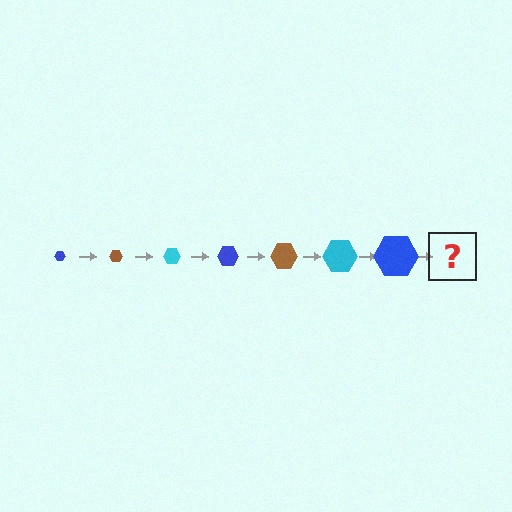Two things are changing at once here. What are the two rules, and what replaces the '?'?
The two rules are that the hexagon grows larger each step and the color cycles through blue, brown, and cyan. The '?' should be a brown hexagon, larger than the previous one.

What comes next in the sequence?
The next element should be a brown hexagon, larger than the previous one.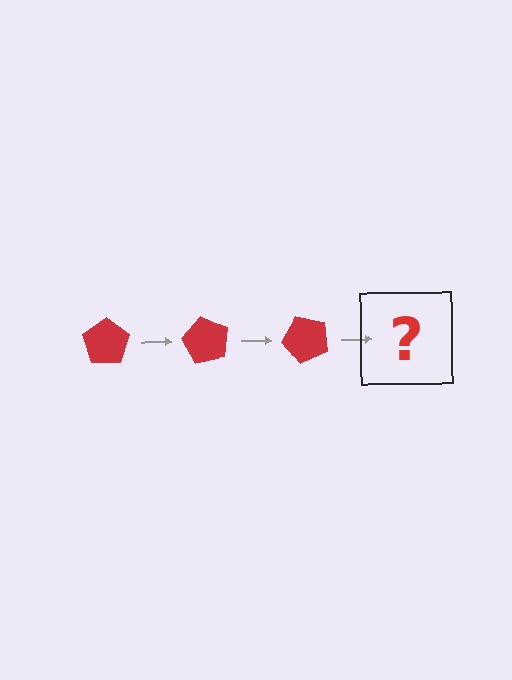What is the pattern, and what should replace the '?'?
The pattern is that the pentagon rotates 60 degrees each step. The '?' should be a red pentagon rotated 180 degrees.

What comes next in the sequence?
The next element should be a red pentagon rotated 180 degrees.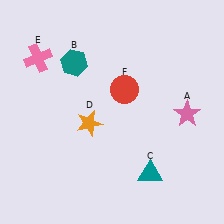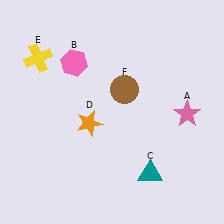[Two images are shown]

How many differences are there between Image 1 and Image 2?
There are 3 differences between the two images.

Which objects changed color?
B changed from teal to pink. E changed from pink to yellow. F changed from red to brown.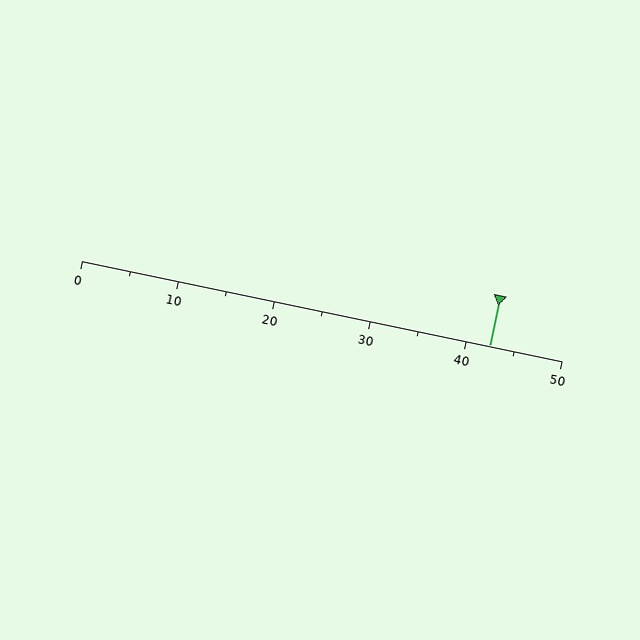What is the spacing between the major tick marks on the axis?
The major ticks are spaced 10 apart.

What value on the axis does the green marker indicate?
The marker indicates approximately 42.5.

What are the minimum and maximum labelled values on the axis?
The axis runs from 0 to 50.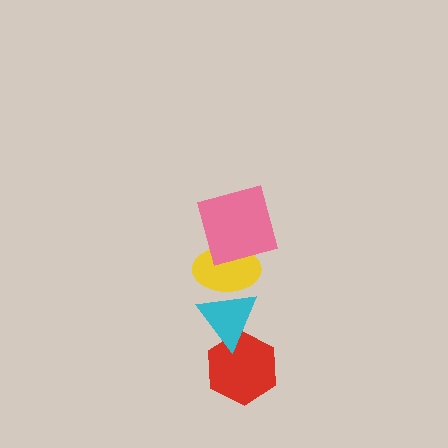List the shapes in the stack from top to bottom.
From top to bottom: the pink square, the yellow ellipse, the cyan triangle, the red hexagon.